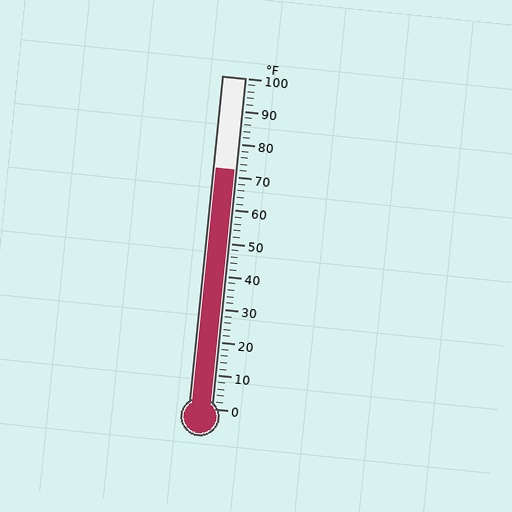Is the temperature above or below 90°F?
The temperature is below 90°F.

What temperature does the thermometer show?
The thermometer shows approximately 72°F.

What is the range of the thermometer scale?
The thermometer scale ranges from 0°F to 100°F.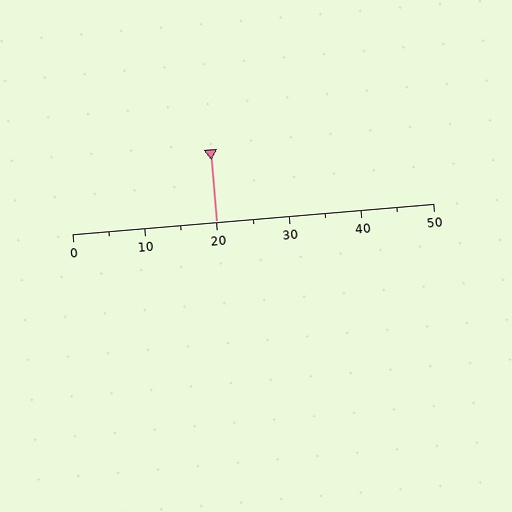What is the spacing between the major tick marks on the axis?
The major ticks are spaced 10 apart.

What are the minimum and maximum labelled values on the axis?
The axis runs from 0 to 50.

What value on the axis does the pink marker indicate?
The marker indicates approximately 20.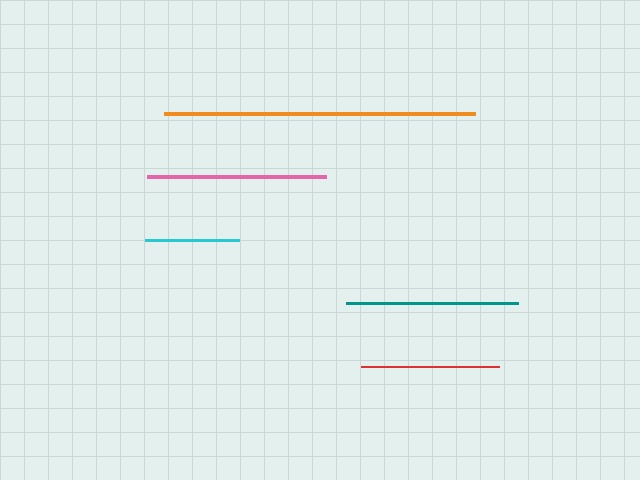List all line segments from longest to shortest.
From longest to shortest: orange, pink, teal, red, cyan.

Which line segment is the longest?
The orange line is the longest at approximately 311 pixels.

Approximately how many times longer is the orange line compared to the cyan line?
The orange line is approximately 3.3 times the length of the cyan line.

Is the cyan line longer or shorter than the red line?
The red line is longer than the cyan line.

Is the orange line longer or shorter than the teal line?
The orange line is longer than the teal line.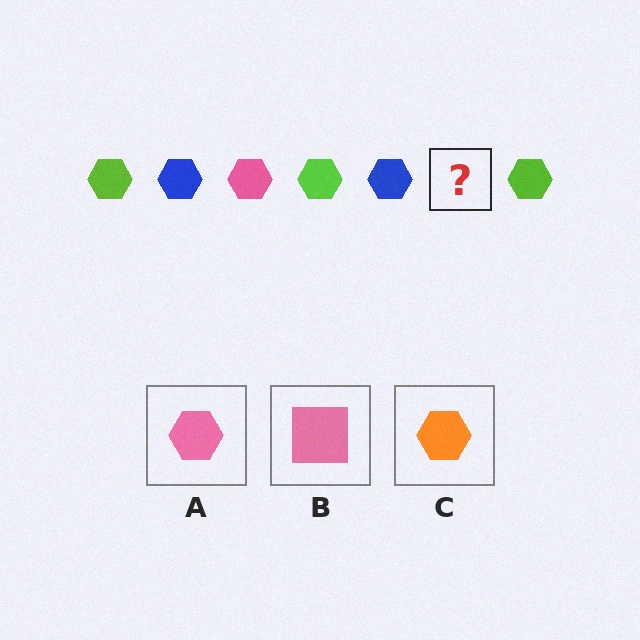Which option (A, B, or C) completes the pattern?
A.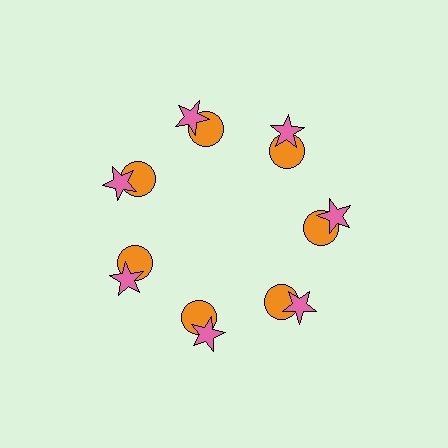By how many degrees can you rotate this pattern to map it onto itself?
The pattern maps onto itself every 51 degrees of rotation.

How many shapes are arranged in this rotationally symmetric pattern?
There are 14 shapes, arranged in 7 groups of 2.